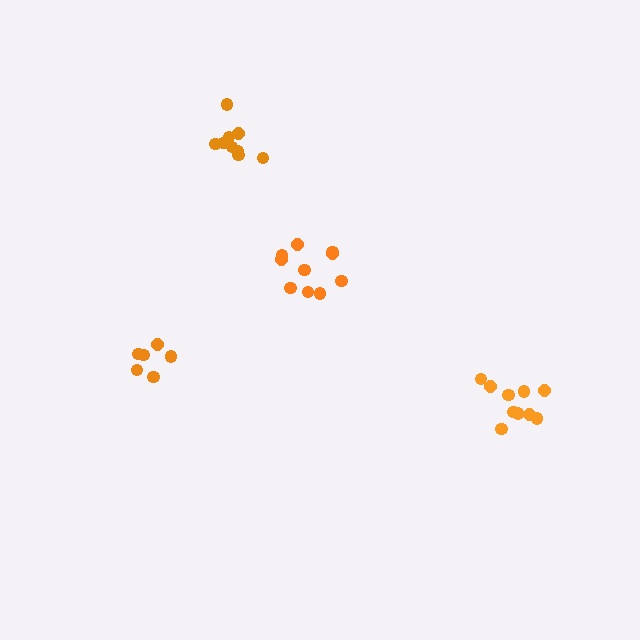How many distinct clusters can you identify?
There are 4 distinct clusters.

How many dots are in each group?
Group 1: 6 dots, Group 2: 9 dots, Group 3: 10 dots, Group 4: 10 dots (35 total).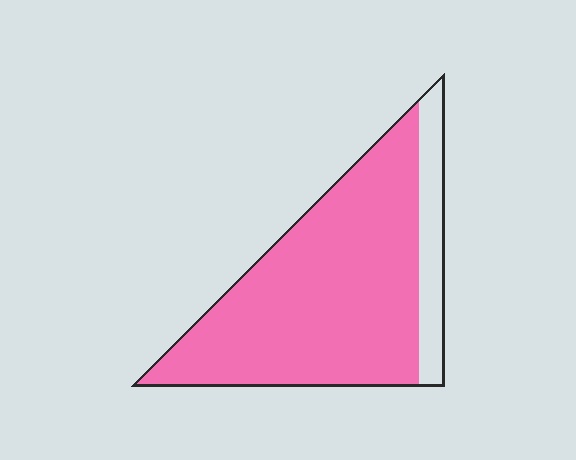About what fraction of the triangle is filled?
About five sixths (5/6).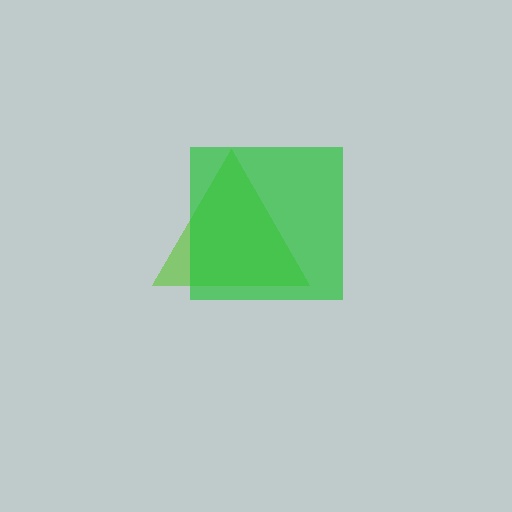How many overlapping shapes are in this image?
There are 2 overlapping shapes in the image.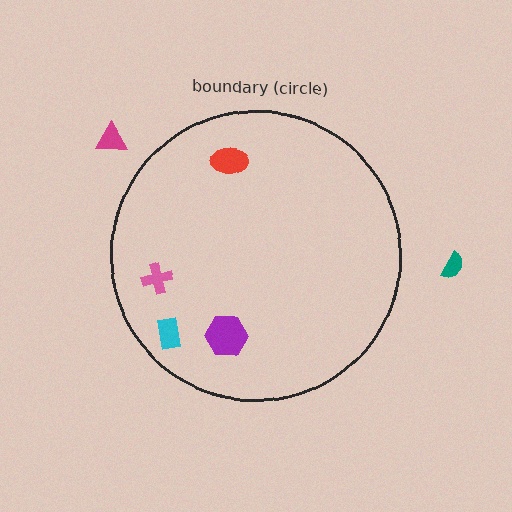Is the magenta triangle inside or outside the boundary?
Outside.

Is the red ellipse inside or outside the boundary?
Inside.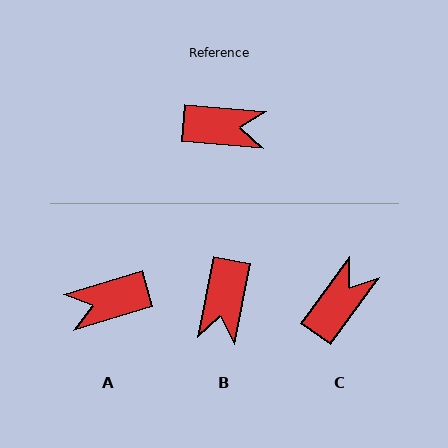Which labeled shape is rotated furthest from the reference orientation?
A, about 159 degrees away.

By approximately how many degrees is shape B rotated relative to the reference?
Approximately 96 degrees clockwise.